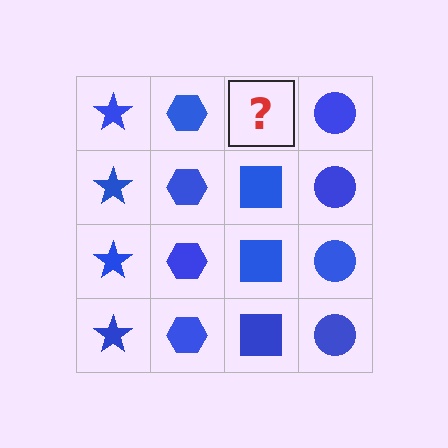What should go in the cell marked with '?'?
The missing cell should contain a blue square.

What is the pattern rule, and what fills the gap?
The rule is that each column has a consistent shape. The gap should be filled with a blue square.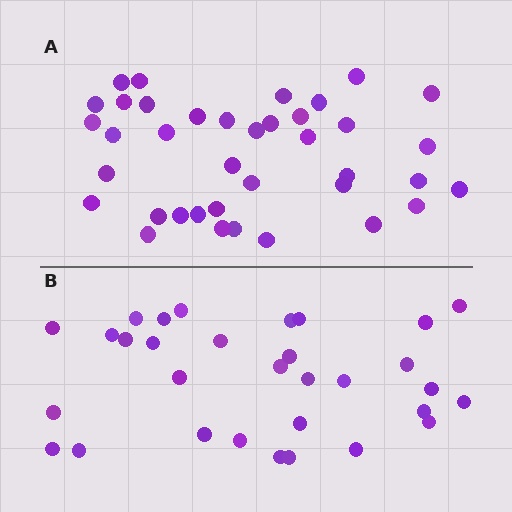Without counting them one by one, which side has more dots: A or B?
Region A (the top region) has more dots.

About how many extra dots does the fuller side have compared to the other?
Region A has roughly 8 or so more dots than region B.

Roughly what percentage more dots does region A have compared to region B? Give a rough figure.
About 25% more.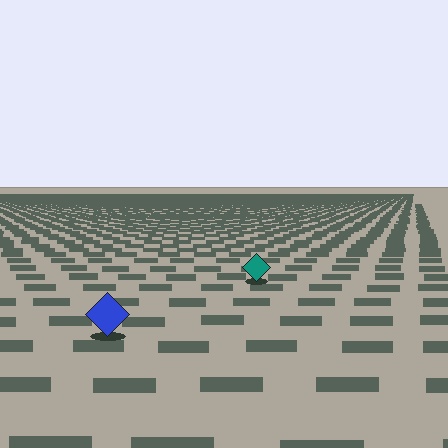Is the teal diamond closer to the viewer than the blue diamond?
No. The blue diamond is closer — you can tell from the texture gradient: the ground texture is coarser near it.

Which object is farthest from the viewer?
The teal diamond is farthest from the viewer. It appears smaller and the ground texture around it is denser.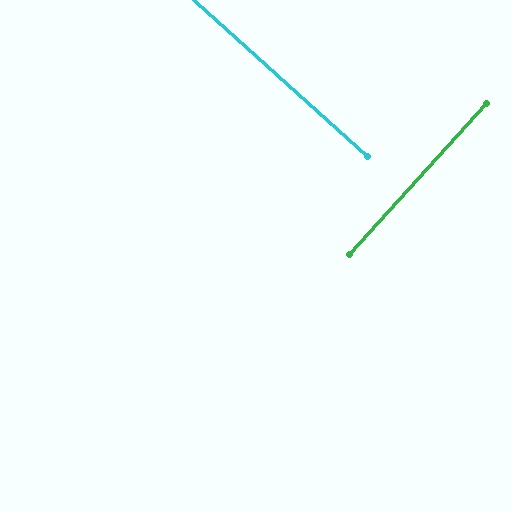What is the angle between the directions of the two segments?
Approximately 90 degrees.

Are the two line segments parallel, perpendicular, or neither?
Perpendicular — they meet at approximately 90°.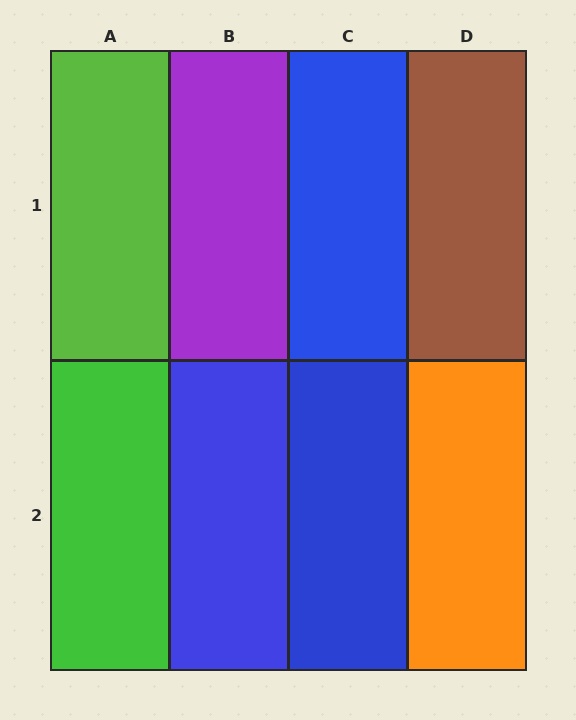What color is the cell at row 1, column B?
Purple.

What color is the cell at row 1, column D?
Brown.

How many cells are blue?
3 cells are blue.